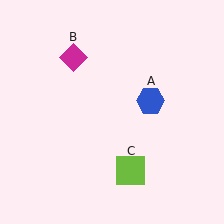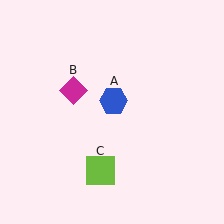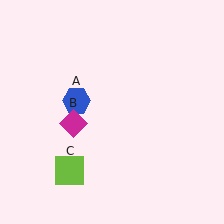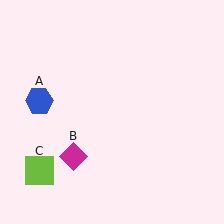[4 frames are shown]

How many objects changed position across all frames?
3 objects changed position: blue hexagon (object A), magenta diamond (object B), lime square (object C).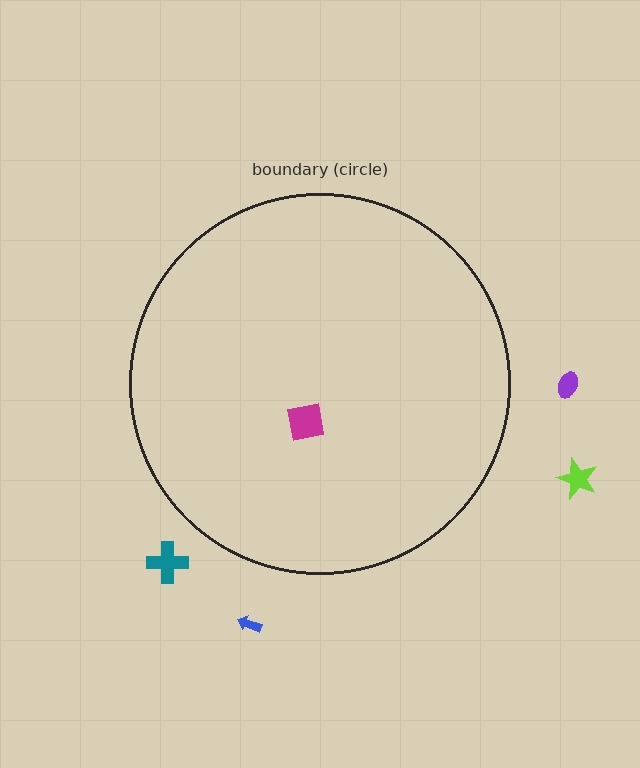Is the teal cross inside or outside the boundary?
Outside.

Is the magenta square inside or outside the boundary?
Inside.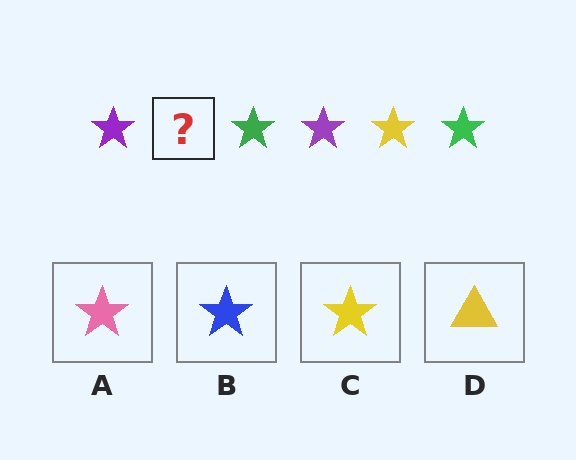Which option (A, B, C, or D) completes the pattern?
C.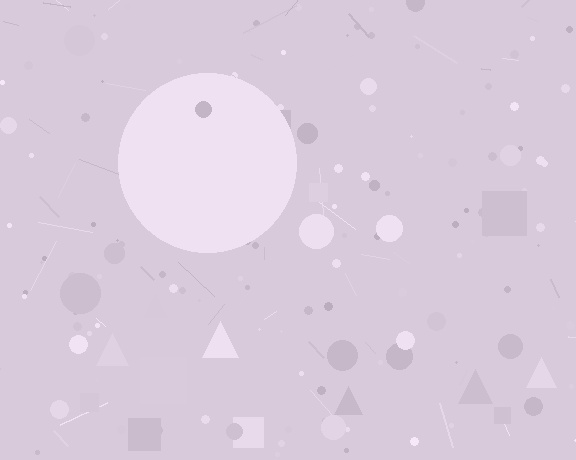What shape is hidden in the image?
A circle is hidden in the image.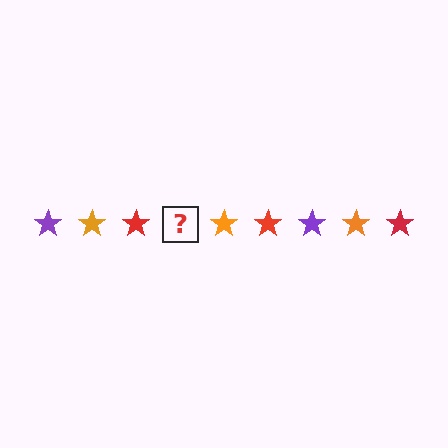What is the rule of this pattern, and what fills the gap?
The rule is that the pattern cycles through purple, orange, red stars. The gap should be filled with a purple star.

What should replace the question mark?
The question mark should be replaced with a purple star.